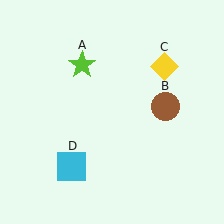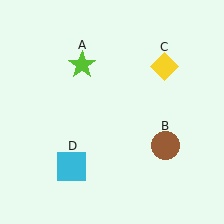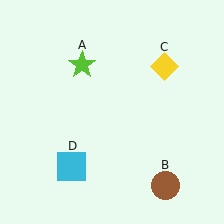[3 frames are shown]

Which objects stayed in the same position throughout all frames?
Lime star (object A) and yellow diamond (object C) and cyan square (object D) remained stationary.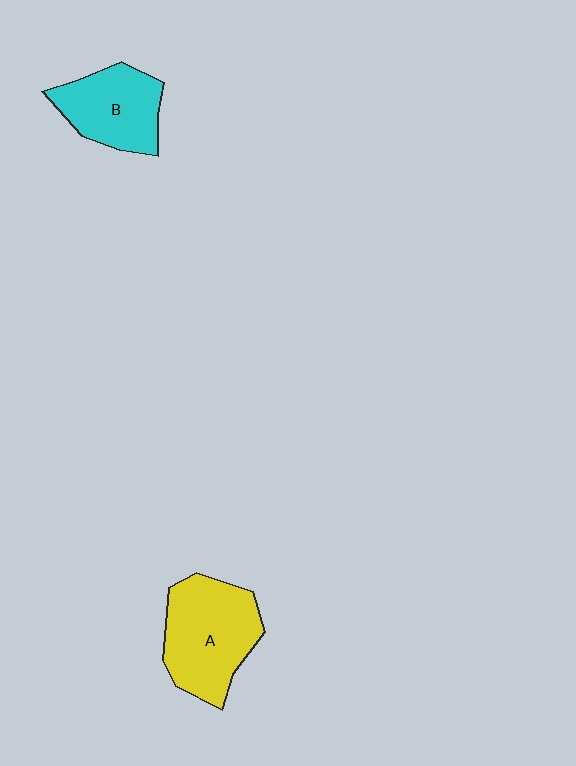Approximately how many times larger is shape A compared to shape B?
Approximately 1.3 times.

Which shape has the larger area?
Shape A (yellow).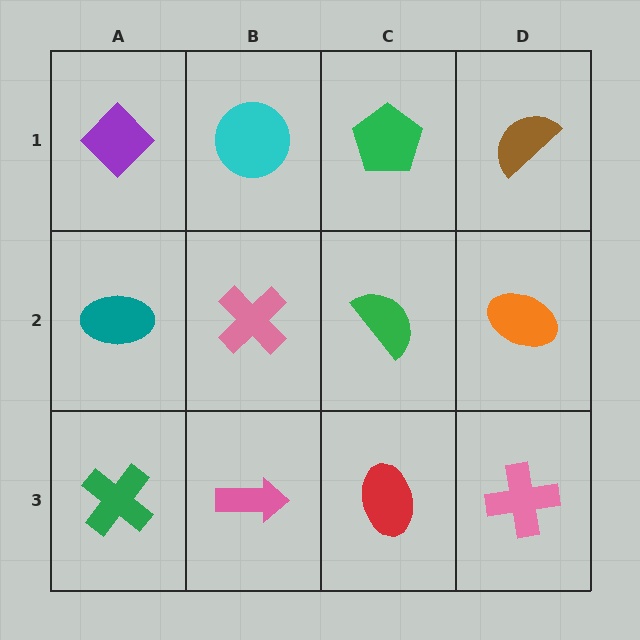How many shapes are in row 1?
4 shapes.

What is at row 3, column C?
A red ellipse.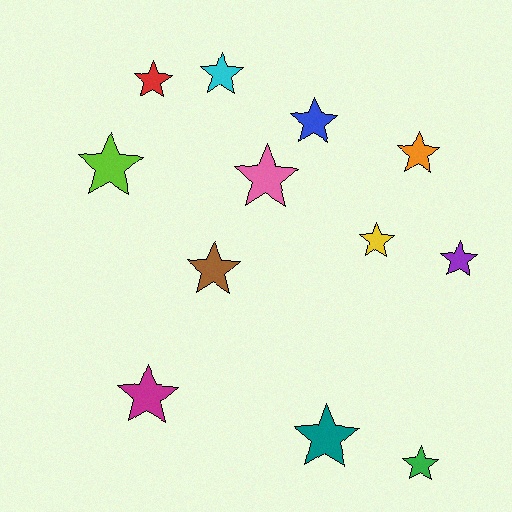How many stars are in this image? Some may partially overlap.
There are 12 stars.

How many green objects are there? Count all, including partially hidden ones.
There is 1 green object.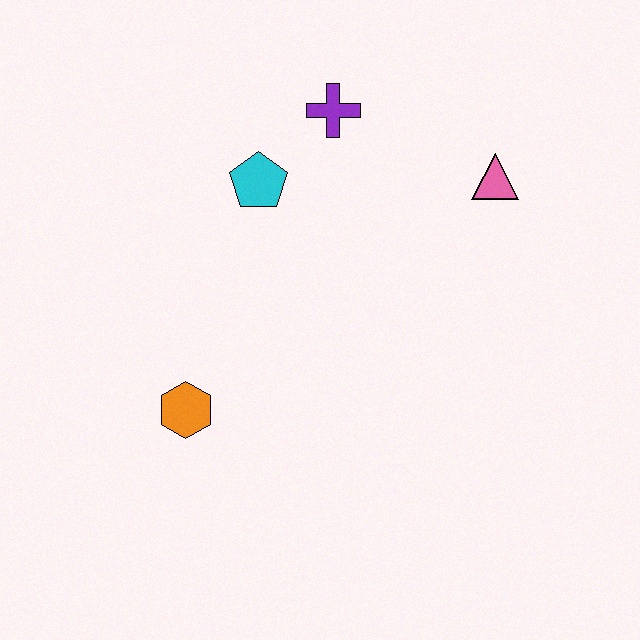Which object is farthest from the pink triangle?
The orange hexagon is farthest from the pink triangle.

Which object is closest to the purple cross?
The cyan pentagon is closest to the purple cross.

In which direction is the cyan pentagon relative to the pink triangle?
The cyan pentagon is to the left of the pink triangle.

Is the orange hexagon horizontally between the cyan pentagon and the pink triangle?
No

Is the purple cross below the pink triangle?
No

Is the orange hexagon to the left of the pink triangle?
Yes